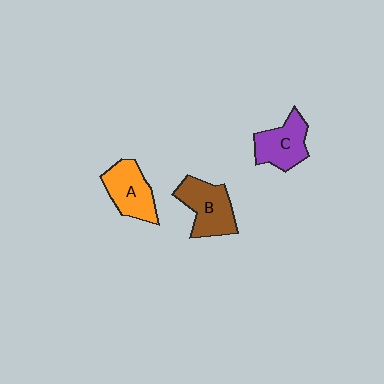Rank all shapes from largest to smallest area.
From largest to smallest: B (brown), A (orange), C (purple).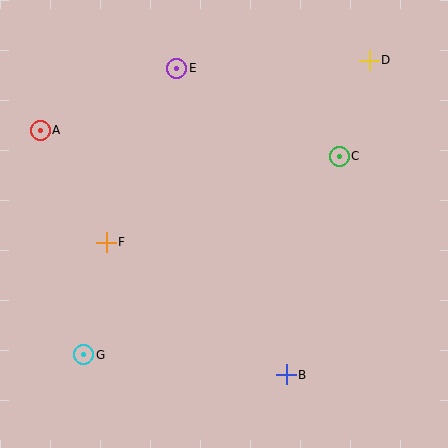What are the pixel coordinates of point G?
Point G is at (84, 355).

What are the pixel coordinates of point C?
Point C is at (339, 156).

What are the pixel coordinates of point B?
Point B is at (286, 375).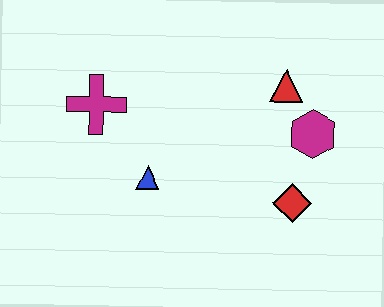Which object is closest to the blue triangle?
The magenta cross is closest to the blue triangle.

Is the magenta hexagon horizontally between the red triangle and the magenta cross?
No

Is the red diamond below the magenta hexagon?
Yes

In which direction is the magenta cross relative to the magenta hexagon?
The magenta cross is to the left of the magenta hexagon.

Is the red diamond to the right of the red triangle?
Yes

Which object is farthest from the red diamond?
The magenta cross is farthest from the red diamond.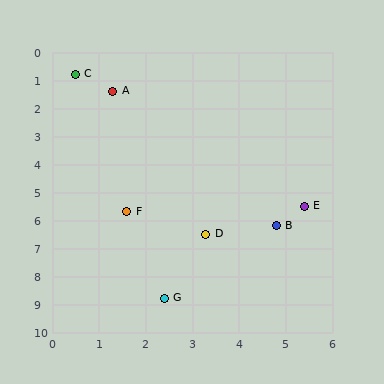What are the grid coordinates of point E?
Point E is at approximately (5.4, 5.5).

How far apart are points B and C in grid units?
Points B and C are about 6.9 grid units apart.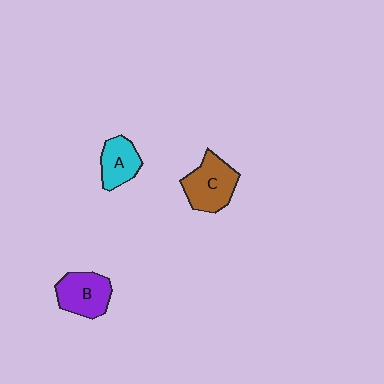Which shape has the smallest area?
Shape A (cyan).